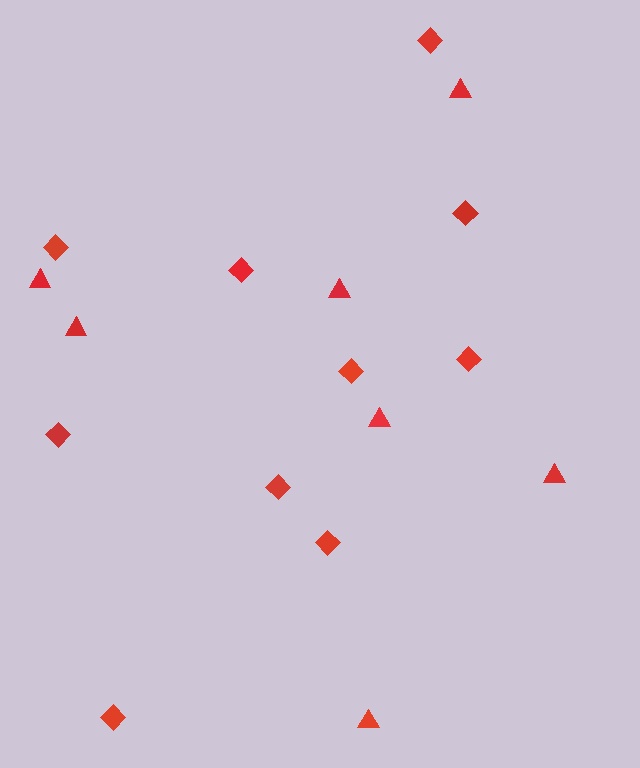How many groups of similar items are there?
There are 2 groups: one group of triangles (7) and one group of diamonds (10).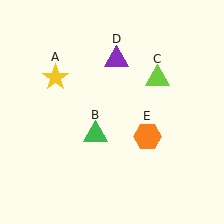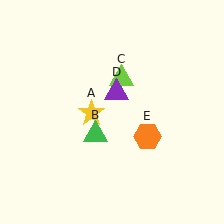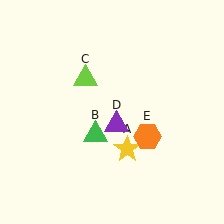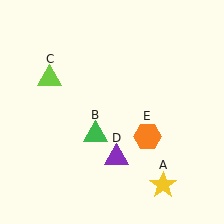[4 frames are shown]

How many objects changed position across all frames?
3 objects changed position: yellow star (object A), lime triangle (object C), purple triangle (object D).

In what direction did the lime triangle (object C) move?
The lime triangle (object C) moved left.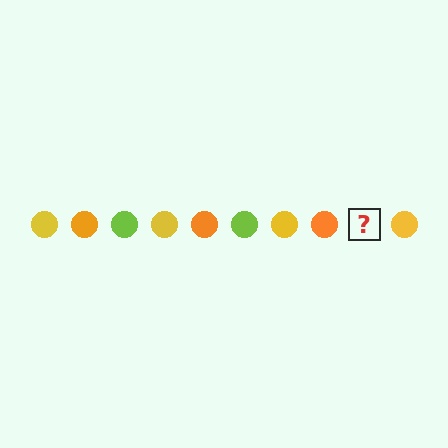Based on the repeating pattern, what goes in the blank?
The blank should be a lime circle.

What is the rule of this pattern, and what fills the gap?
The rule is that the pattern cycles through yellow, orange, lime circles. The gap should be filled with a lime circle.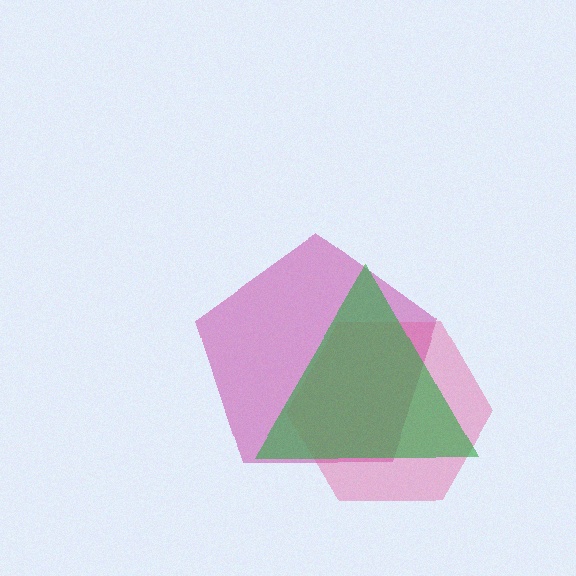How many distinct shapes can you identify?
There are 3 distinct shapes: a magenta pentagon, a pink hexagon, a green triangle.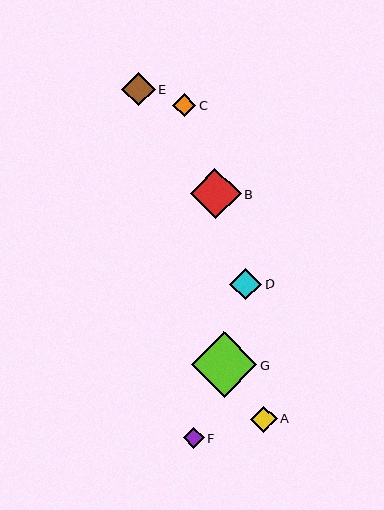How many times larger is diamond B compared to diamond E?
Diamond B is approximately 1.5 times the size of diamond E.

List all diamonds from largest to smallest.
From largest to smallest: G, B, E, D, A, C, F.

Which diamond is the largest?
Diamond G is the largest with a size of approximately 65 pixels.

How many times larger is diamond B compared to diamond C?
Diamond B is approximately 2.2 times the size of diamond C.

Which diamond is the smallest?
Diamond F is the smallest with a size of approximately 21 pixels.